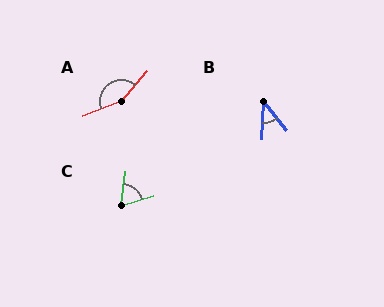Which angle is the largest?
A, at approximately 150 degrees.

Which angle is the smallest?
B, at approximately 42 degrees.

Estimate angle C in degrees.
Approximately 66 degrees.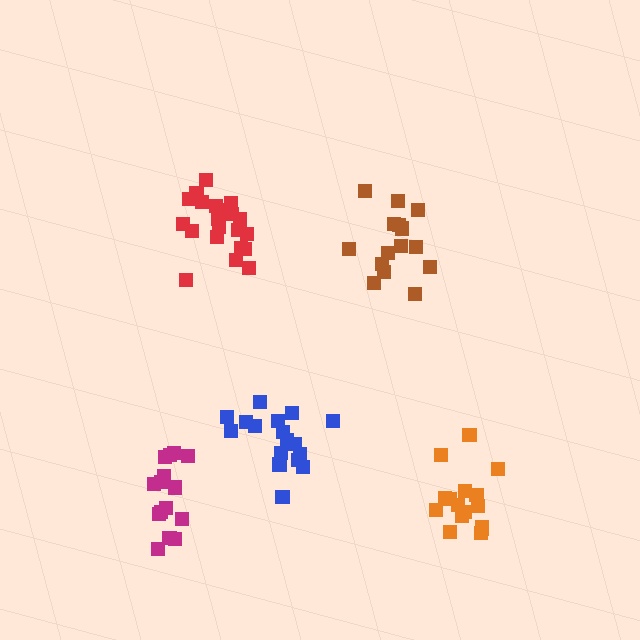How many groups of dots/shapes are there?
There are 5 groups.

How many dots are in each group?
Group 1: 21 dots, Group 2: 16 dots, Group 3: 17 dots, Group 4: 15 dots, Group 5: 15 dots (84 total).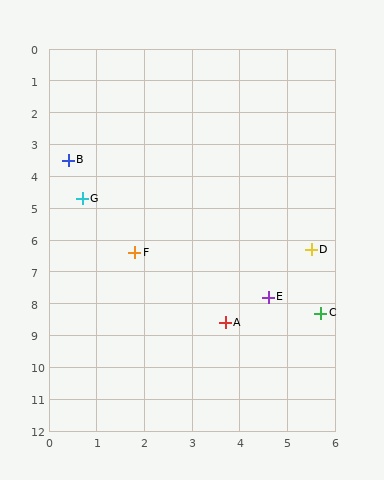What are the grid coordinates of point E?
Point E is at approximately (4.6, 7.8).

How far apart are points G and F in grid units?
Points G and F are about 2.0 grid units apart.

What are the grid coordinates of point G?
Point G is at approximately (0.7, 4.7).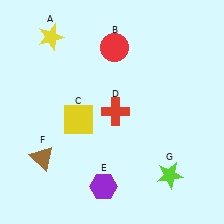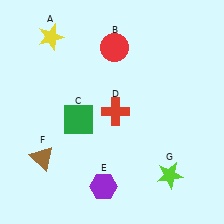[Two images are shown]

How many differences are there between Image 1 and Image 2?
There is 1 difference between the two images.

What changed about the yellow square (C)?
In Image 1, C is yellow. In Image 2, it changed to green.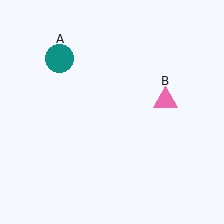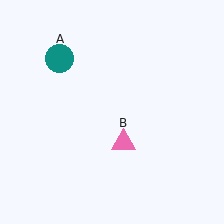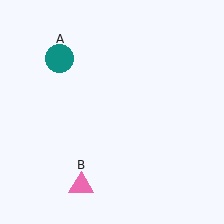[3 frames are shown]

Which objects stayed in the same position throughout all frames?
Teal circle (object A) remained stationary.